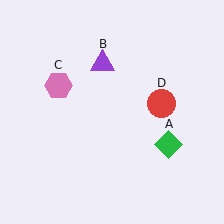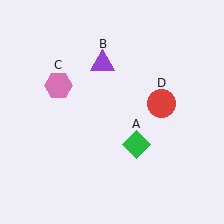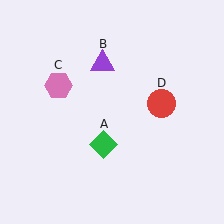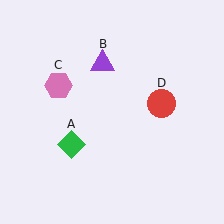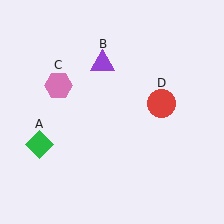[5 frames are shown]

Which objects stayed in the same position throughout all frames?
Purple triangle (object B) and pink hexagon (object C) and red circle (object D) remained stationary.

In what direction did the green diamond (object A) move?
The green diamond (object A) moved left.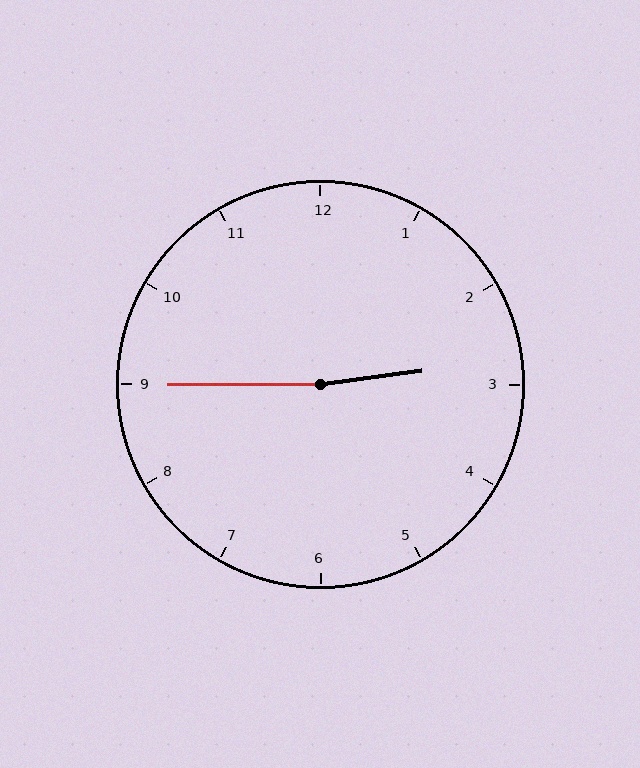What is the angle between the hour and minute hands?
Approximately 172 degrees.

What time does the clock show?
2:45.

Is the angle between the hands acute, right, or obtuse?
It is obtuse.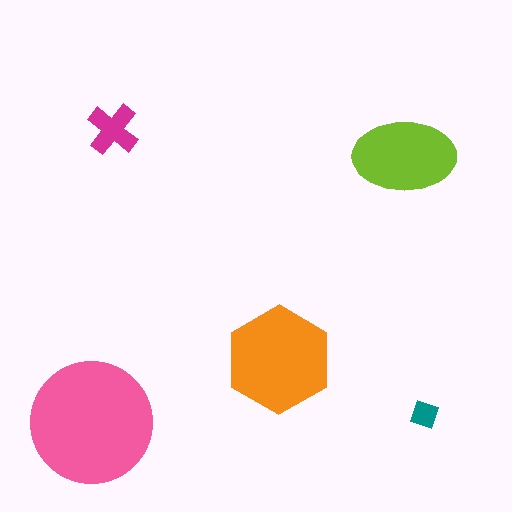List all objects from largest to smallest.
The pink circle, the orange hexagon, the lime ellipse, the magenta cross, the teal diamond.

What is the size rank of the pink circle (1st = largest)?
1st.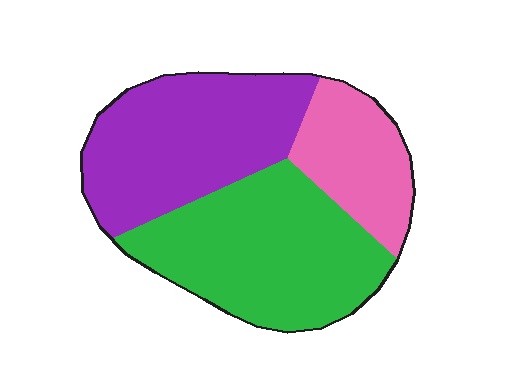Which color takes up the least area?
Pink, at roughly 20%.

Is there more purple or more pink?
Purple.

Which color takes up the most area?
Green, at roughly 40%.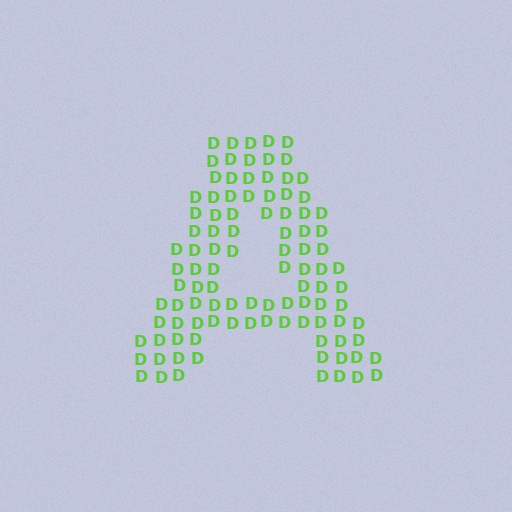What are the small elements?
The small elements are letter D's.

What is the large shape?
The large shape is the letter A.